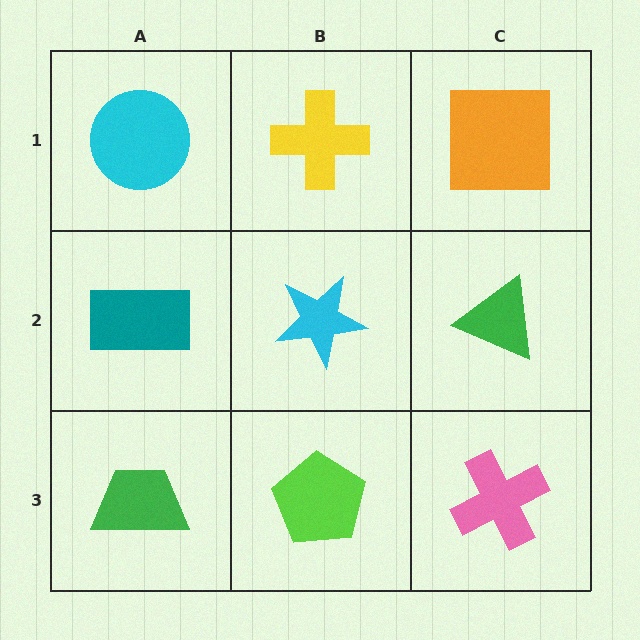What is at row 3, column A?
A green trapezoid.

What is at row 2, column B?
A cyan star.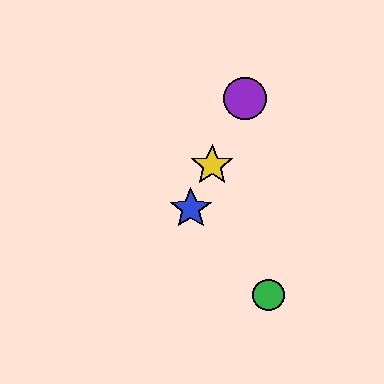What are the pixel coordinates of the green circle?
The green circle is at (269, 295).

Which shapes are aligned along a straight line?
The red star, the blue star, the yellow star, the purple circle are aligned along a straight line.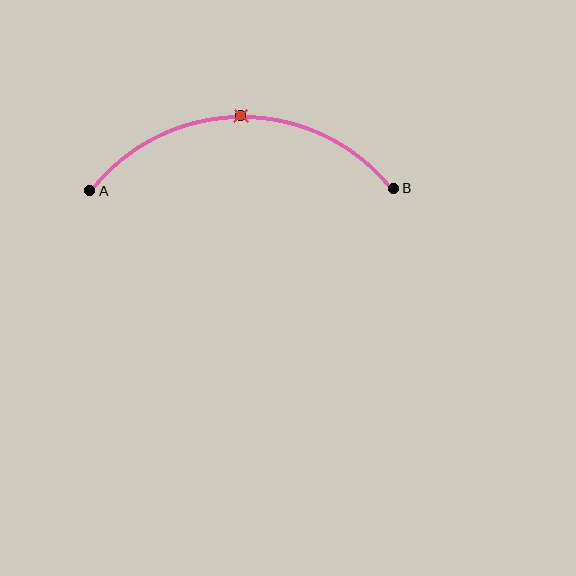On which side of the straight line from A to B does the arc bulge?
The arc bulges above the straight line connecting A and B.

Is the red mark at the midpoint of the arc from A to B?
Yes. The red mark lies on the arc at equal arc-length from both A and B — it is the arc midpoint.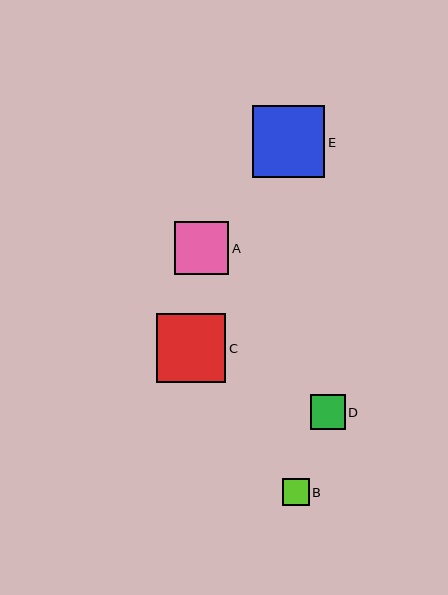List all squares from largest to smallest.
From largest to smallest: E, C, A, D, B.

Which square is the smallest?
Square B is the smallest with a size of approximately 27 pixels.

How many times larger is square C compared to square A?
Square C is approximately 1.3 times the size of square A.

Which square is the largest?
Square E is the largest with a size of approximately 72 pixels.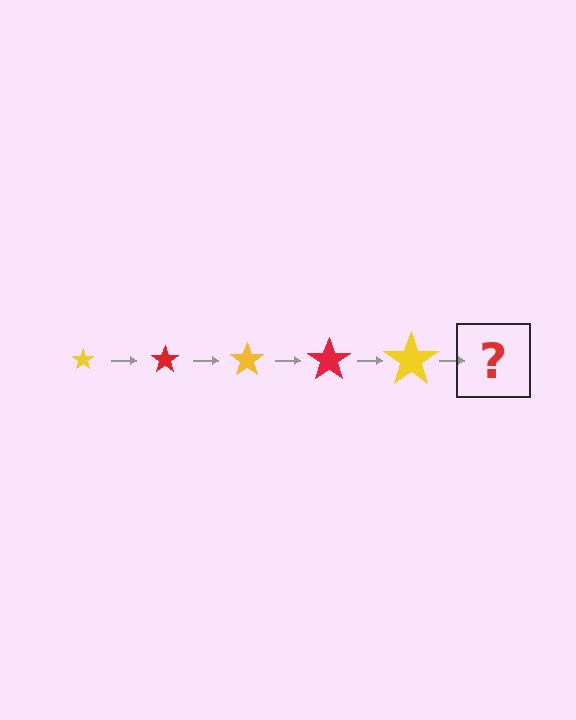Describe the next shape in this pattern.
It should be a red star, larger than the previous one.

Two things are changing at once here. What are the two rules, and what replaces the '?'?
The two rules are that the star grows larger each step and the color cycles through yellow and red. The '?' should be a red star, larger than the previous one.